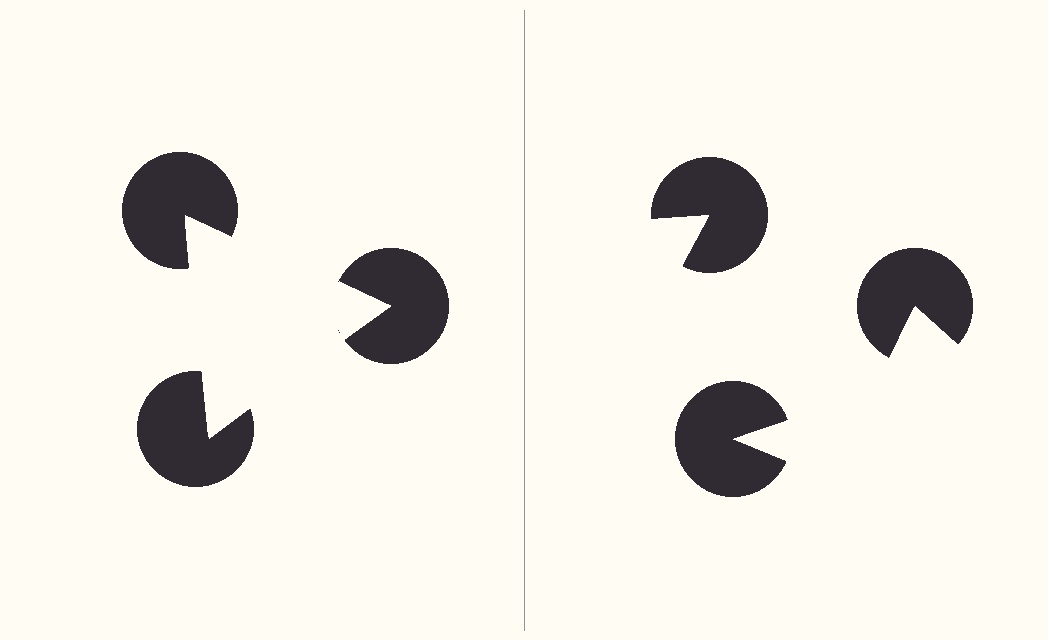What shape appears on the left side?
An illusory triangle.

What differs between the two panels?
The pac-man discs are positioned identically on both sides; only the wedge orientations differ. On the left they align to a triangle; on the right they are misaligned.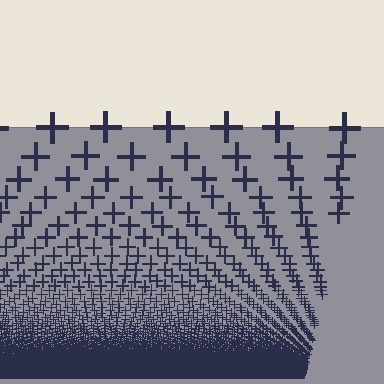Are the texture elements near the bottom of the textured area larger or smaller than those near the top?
Smaller. The gradient is inverted — elements near the bottom are smaller and denser.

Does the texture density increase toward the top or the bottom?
Density increases toward the bottom.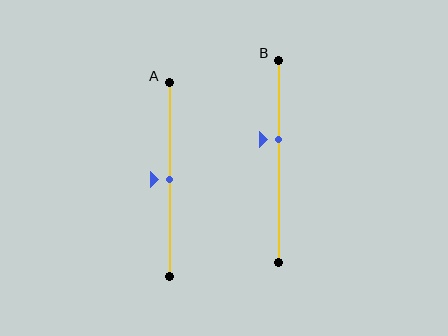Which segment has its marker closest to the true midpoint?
Segment A has its marker closest to the true midpoint.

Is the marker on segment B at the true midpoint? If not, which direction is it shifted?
No, the marker on segment B is shifted upward by about 11% of the segment length.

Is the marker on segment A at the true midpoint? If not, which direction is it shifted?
Yes, the marker on segment A is at the true midpoint.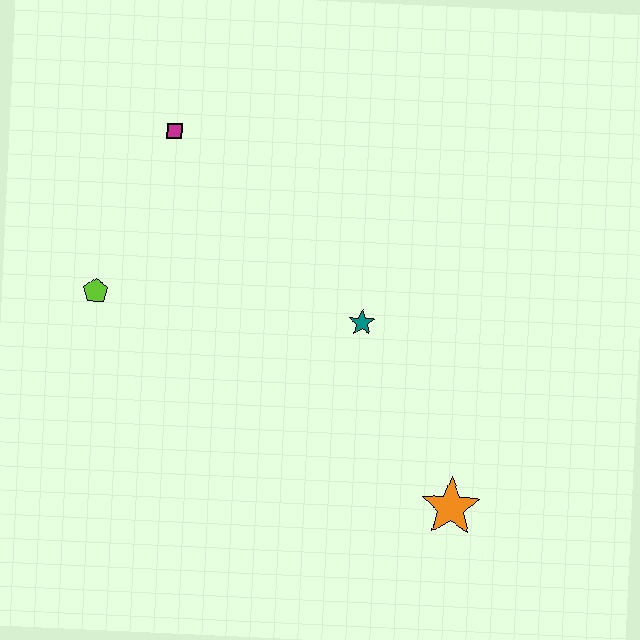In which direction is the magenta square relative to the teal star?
The magenta square is to the left of the teal star.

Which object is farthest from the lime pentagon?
The orange star is farthest from the lime pentagon.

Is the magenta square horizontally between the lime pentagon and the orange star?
Yes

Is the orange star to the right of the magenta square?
Yes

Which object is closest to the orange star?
The teal star is closest to the orange star.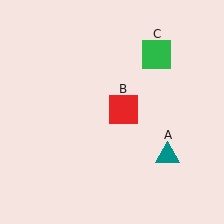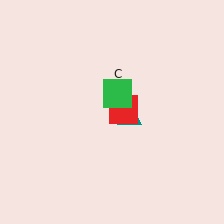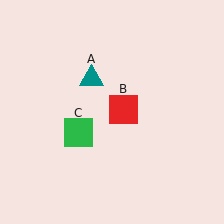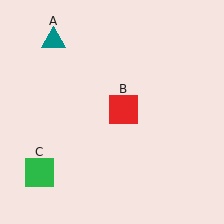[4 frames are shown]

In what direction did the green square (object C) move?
The green square (object C) moved down and to the left.